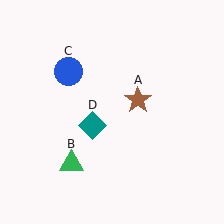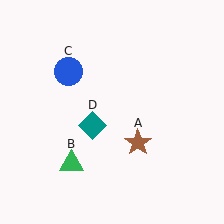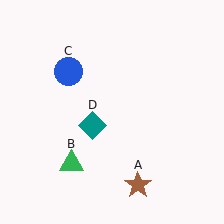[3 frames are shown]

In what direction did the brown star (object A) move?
The brown star (object A) moved down.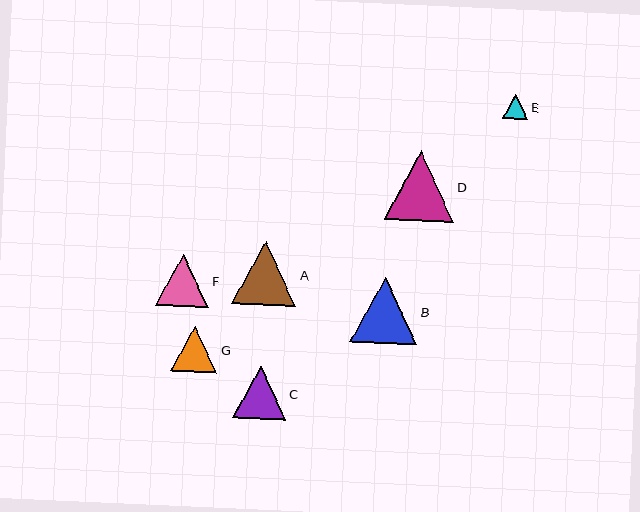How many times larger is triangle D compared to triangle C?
Triangle D is approximately 1.3 times the size of triangle C.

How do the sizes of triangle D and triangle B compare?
Triangle D and triangle B are approximately the same size.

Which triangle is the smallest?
Triangle E is the smallest with a size of approximately 25 pixels.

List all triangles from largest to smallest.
From largest to smallest: D, B, A, C, F, G, E.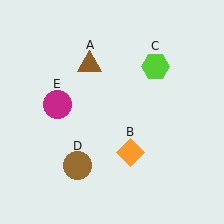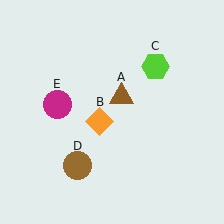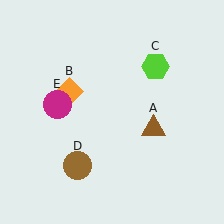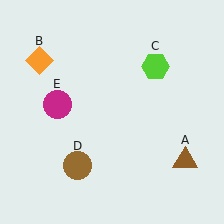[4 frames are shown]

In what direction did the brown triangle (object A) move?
The brown triangle (object A) moved down and to the right.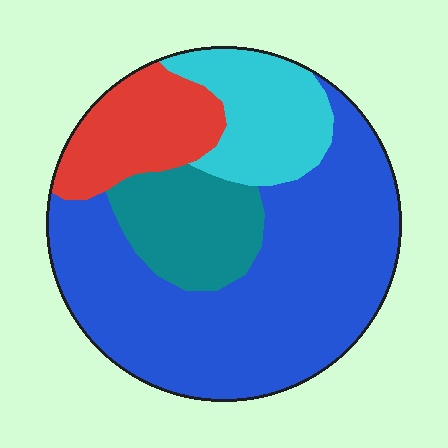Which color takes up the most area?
Blue, at roughly 55%.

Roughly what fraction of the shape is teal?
Teal takes up about one eighth (1/8) of the shape.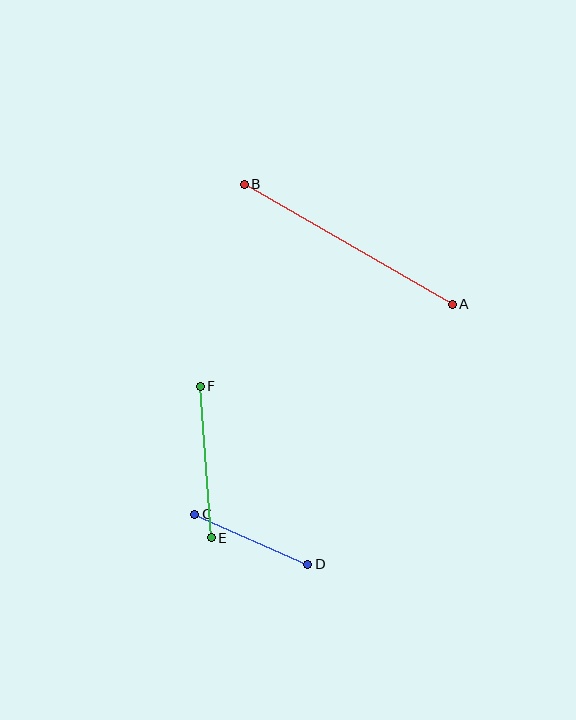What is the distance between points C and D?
The distance is approximately 124 pixels.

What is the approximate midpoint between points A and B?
The midpoint is at approximately (348, 244) pixels.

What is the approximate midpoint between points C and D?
The midpoint is at approximately (251, 539) pixels.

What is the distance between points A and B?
The distance is approximately 240 pixels.